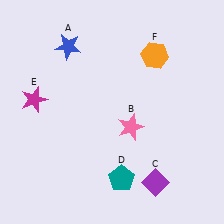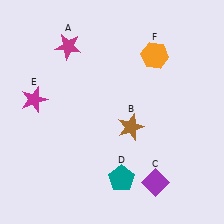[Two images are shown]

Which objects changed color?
A changed from blue to magenta. B changed from pink to brown.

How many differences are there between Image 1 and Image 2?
There are 2 differences between the two images.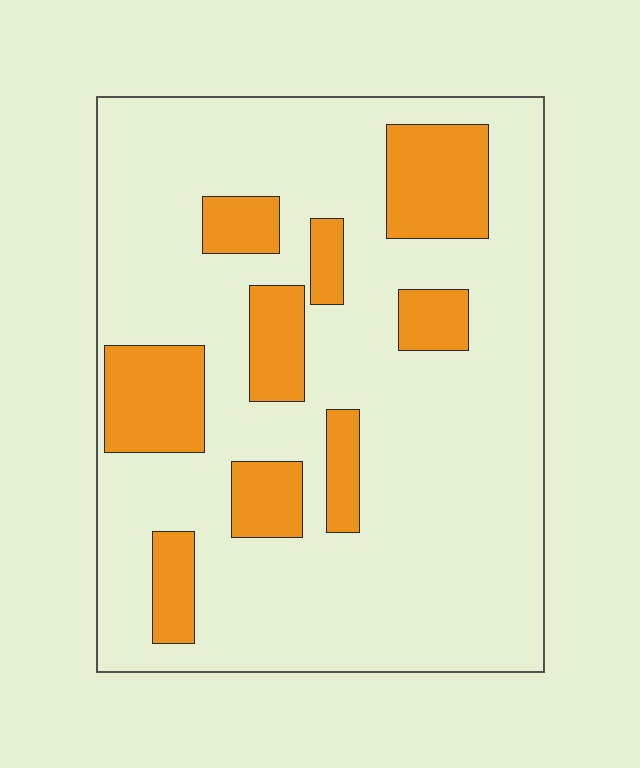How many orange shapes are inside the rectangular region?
9.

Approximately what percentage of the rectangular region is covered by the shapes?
Approximately 20%.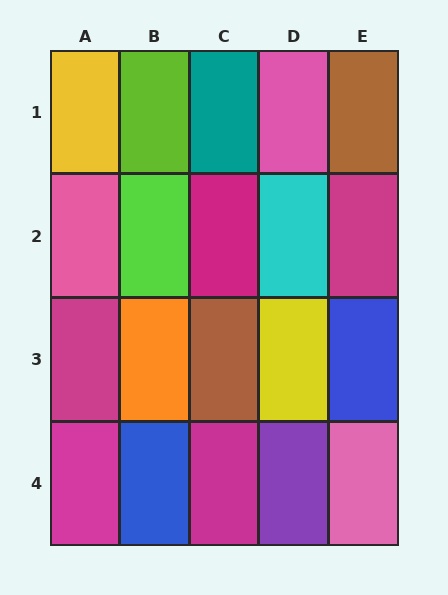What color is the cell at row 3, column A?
Magenta.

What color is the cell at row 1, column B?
Lime.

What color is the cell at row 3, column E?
Blue.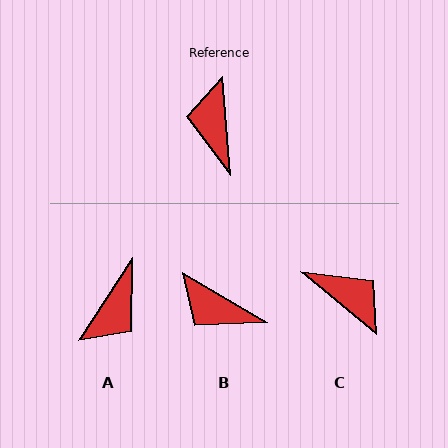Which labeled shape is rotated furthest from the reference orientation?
A, about 142 degrees away.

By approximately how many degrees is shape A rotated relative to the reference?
Approximately 142 degrees counter-clockwise.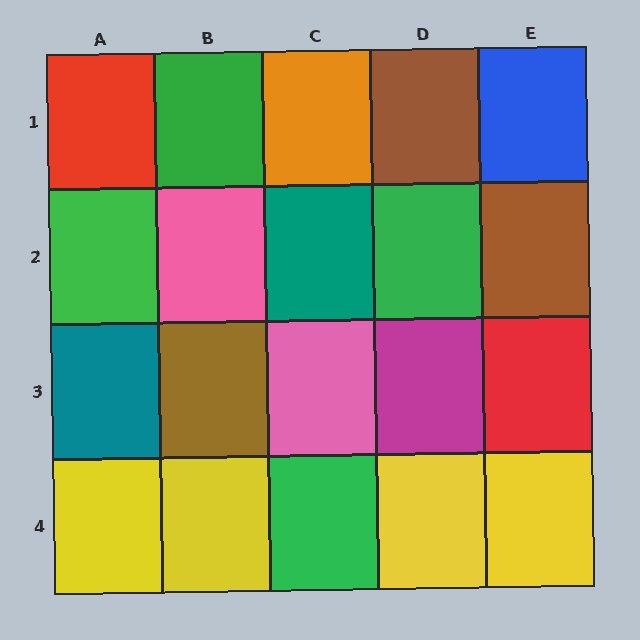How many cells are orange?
1 cell is orange.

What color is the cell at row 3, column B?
Brown.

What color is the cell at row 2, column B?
Pink.